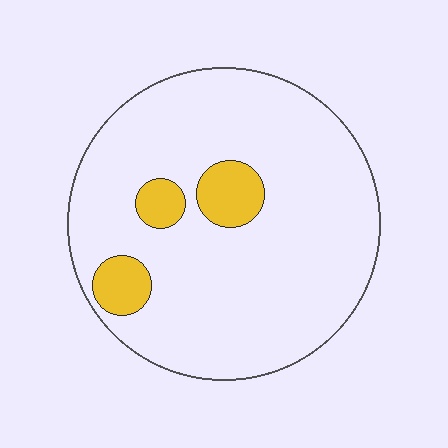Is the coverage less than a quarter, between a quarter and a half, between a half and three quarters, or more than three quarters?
Less than a quarter.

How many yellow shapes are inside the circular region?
3.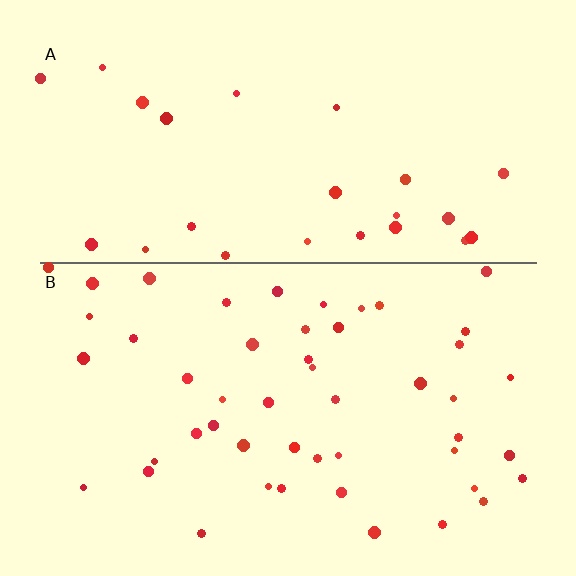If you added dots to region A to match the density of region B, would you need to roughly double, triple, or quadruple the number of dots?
Approximately double.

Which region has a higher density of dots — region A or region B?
B (the bottom).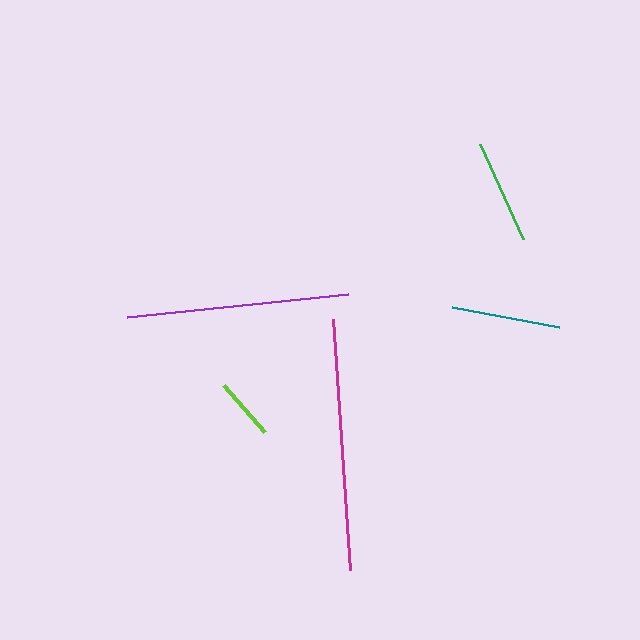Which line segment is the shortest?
The lime line is the shortest at approximately 62 pixels.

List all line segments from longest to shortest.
From longest to shortest: magenta, purple, teal, green, lime.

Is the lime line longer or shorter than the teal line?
The teal line is longer than the lime line.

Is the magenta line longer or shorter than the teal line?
The magenta line is longer than the teal line.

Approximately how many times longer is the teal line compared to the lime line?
The teal line is approximately 1.7 times the length of the lime line.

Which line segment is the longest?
The magenta line is the longest at approximately 251 pixels.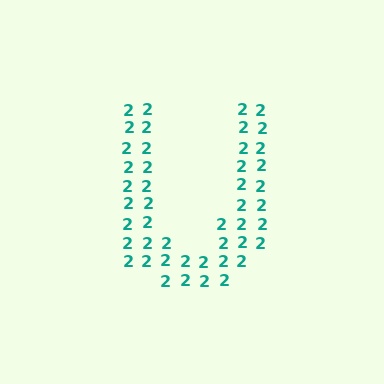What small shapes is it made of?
It is made of small digit 2's.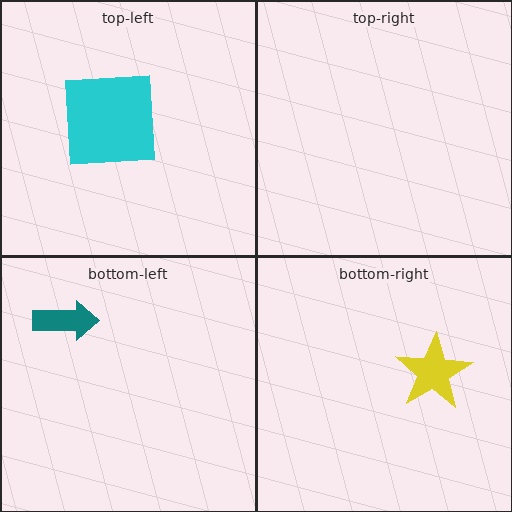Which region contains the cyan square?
The top-left region.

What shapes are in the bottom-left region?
The teal arrow.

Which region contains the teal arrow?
The bottom-left region.